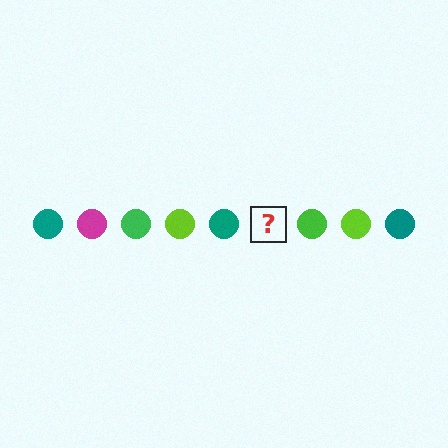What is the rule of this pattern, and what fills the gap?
The rule is that the pattern cycles through teal, magenta, green, lime circles. The gap should be filled with a magenta circle.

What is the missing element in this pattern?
The missing element is a magenta circle.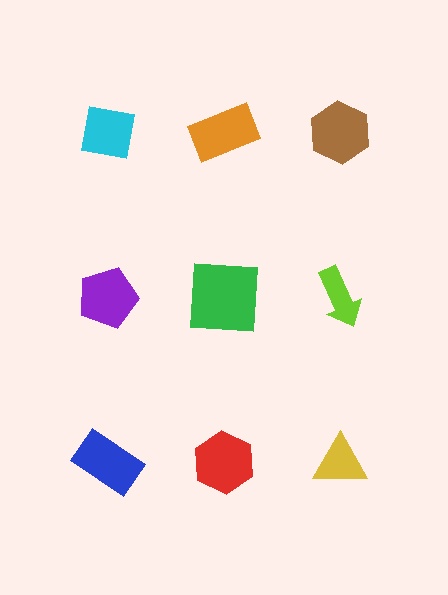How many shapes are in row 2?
3 shapes.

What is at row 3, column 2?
A red hexagon.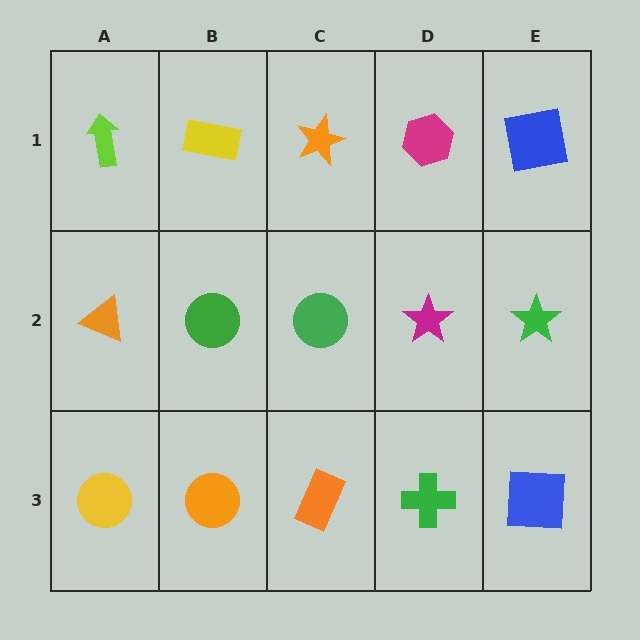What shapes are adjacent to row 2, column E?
A blue square (row 1, column E), a blue square (row 3, column E), a magenta star (row 2, column D).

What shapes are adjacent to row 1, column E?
A green star (row 2, column E), a magenta hexagon (row 1, column D).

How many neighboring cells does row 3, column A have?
2.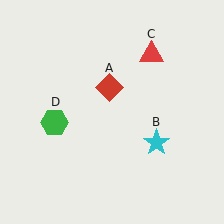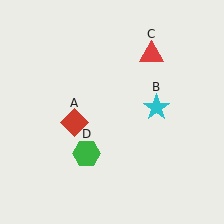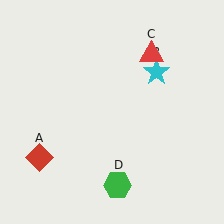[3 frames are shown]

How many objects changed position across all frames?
3 objects changed position: red diamond (object A), cyan star (object B), green hexagon (object D).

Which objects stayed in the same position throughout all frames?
Red triangle (object C) remained stationary.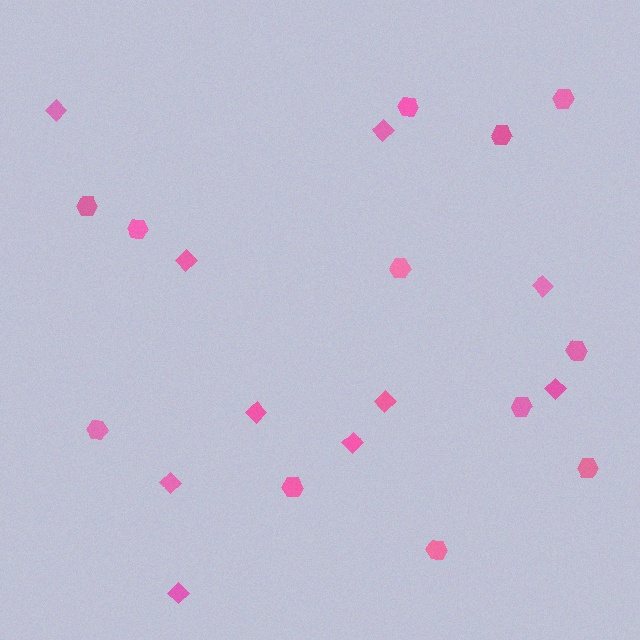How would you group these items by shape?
There are 2 groups: one group of hexagons (12) and one group of diamonds (10).